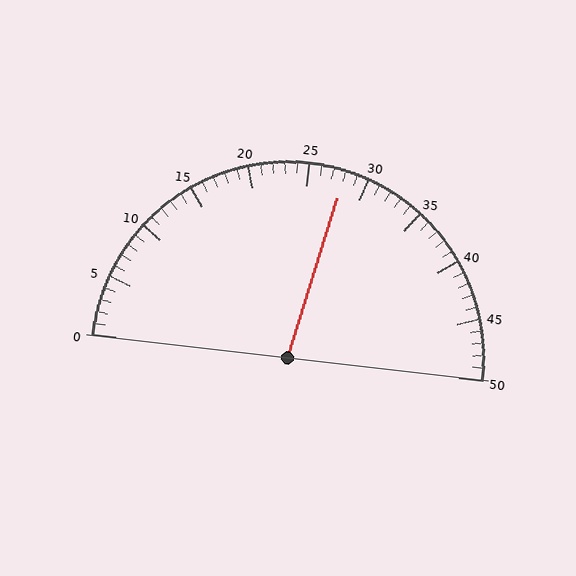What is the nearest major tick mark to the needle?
The nearest major tick mark is 30.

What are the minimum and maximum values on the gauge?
The gauge ranges from 0 to 50.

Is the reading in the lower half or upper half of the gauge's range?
The reading is in the upper half of the range (0 to 50).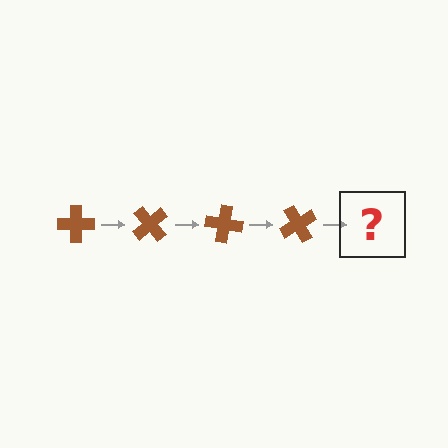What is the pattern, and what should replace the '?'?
The pattern is that the cross rotates 50 degrees each step. The '?' should be a brown cross rotated 200 degrees.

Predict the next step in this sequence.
The next step is a brown cross rotated 200 degrees.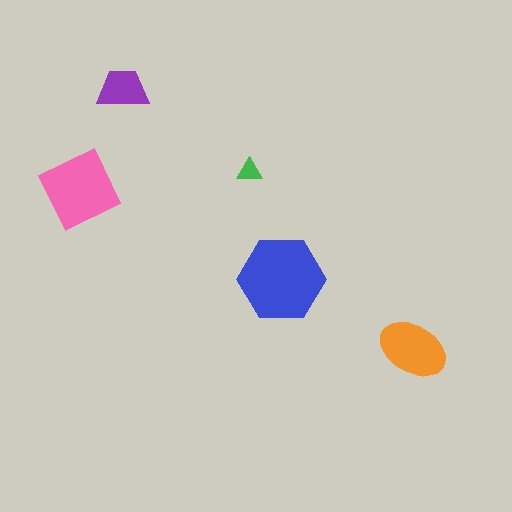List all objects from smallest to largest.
The green triangle, the purple trapezoid, the orange ellipse, the pink square, the blue hexagon.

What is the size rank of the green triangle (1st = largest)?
5th.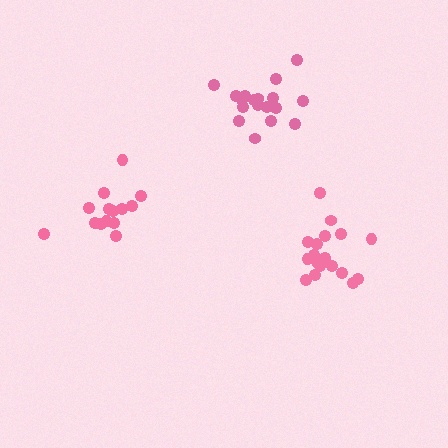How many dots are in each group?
Group 1: 18 dots, Group 2: 18 dots, Group 3: 14 dots (50 total).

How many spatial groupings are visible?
There are 3 spatial groupings.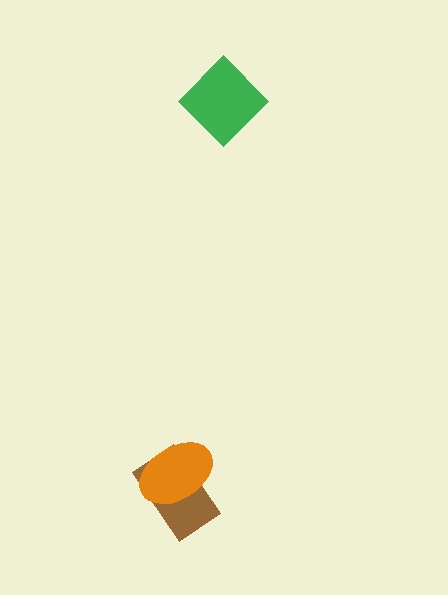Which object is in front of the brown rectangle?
The orange ellipse is in front of the brown rectangle.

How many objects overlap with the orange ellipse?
1 object overlaps with the orange ellipse.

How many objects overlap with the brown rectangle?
1 object overlaps with the brown rectangle.